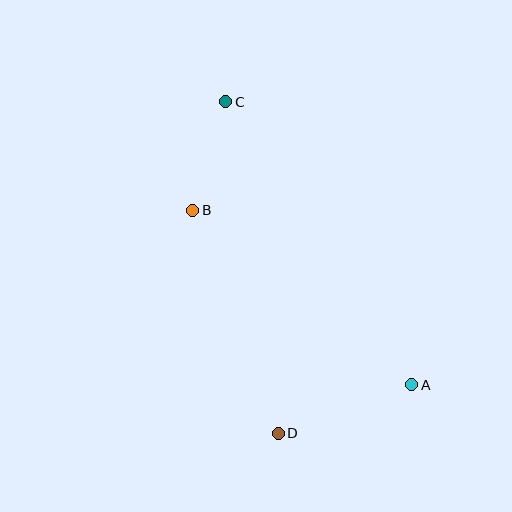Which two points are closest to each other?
Points B and C are closest to each other.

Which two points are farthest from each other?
Points A and C are farthest from each other.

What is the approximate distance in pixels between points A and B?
The distance between A and B is approximately 279 pixels.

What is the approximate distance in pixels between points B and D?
The distance between B and D is approximately 239 pixels.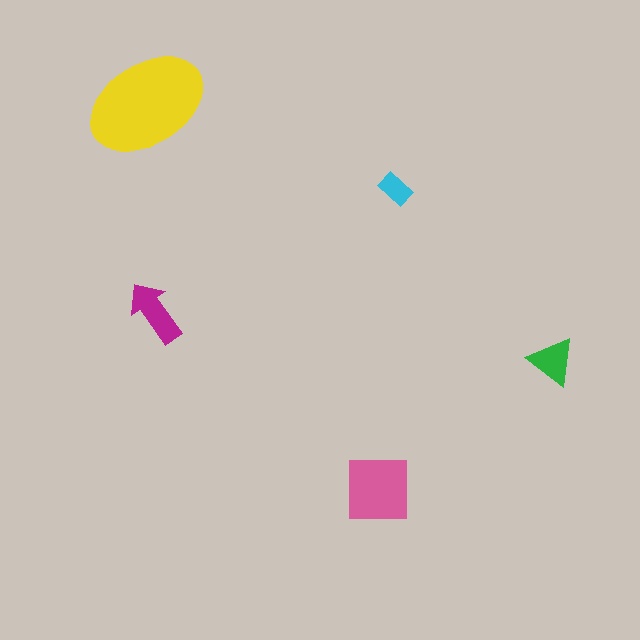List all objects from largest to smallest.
The yellow ellipse, the pink square, the magenta arrow, the green triangle, the cyan rectangle.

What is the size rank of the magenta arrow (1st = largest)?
3rd.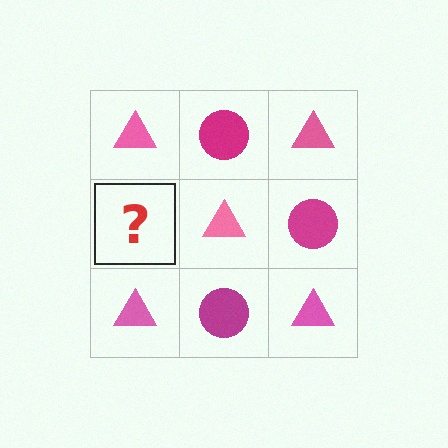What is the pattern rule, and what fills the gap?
The rule is that it alternates pink triangle and magenta circle in a checkerboard pattern. The gap should be filled with a magenta circle.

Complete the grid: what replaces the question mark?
The question mark should be replaced with a magenta circle.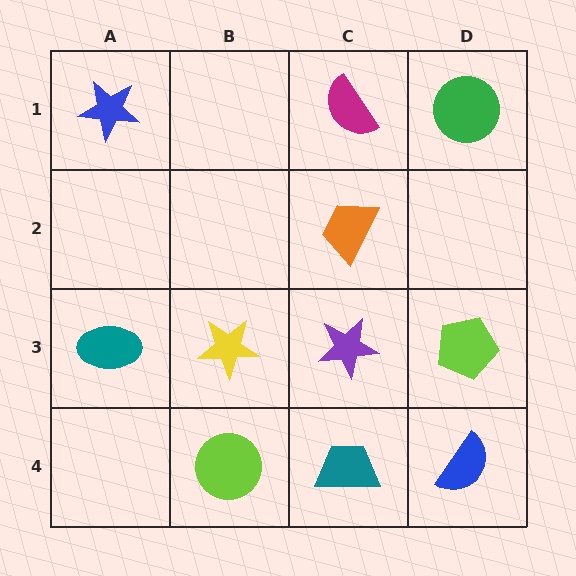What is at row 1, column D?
A green circle.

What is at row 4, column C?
A teal trapezoid.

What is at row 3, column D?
A lime pentagon.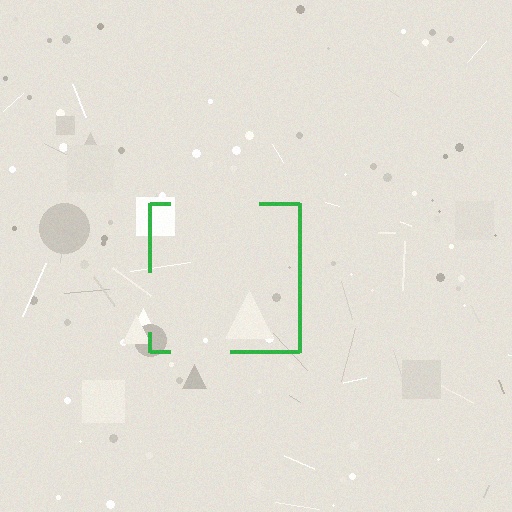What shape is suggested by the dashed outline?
The dashed outline suggests a square.